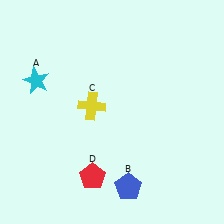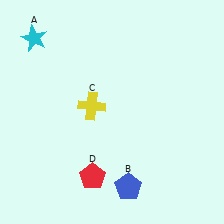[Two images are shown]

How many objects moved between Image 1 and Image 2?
1 object moved between the two images.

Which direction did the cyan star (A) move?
The cyan star (A) moved up.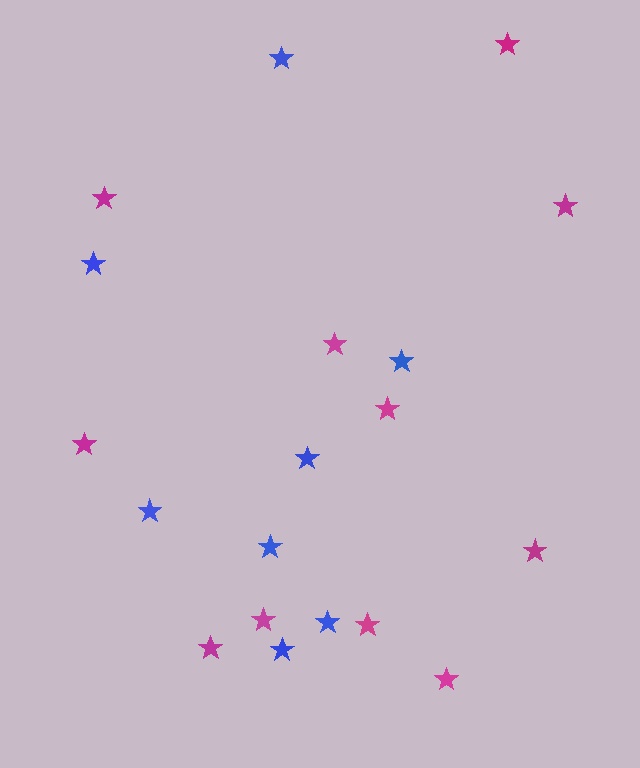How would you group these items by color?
There are 2 groups: one group of blue stars (8) and one group of magenta stars (11).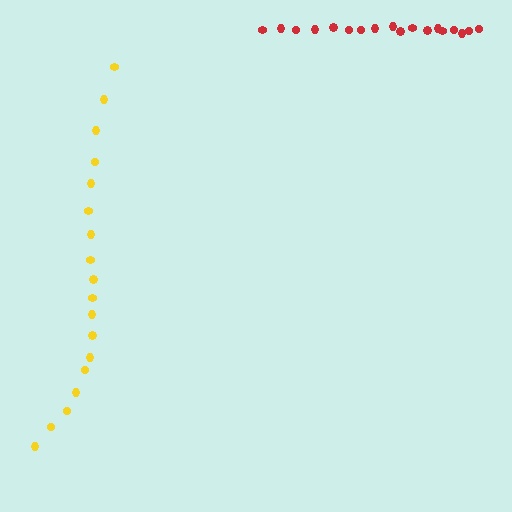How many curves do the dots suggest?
There are 2 distinct paths.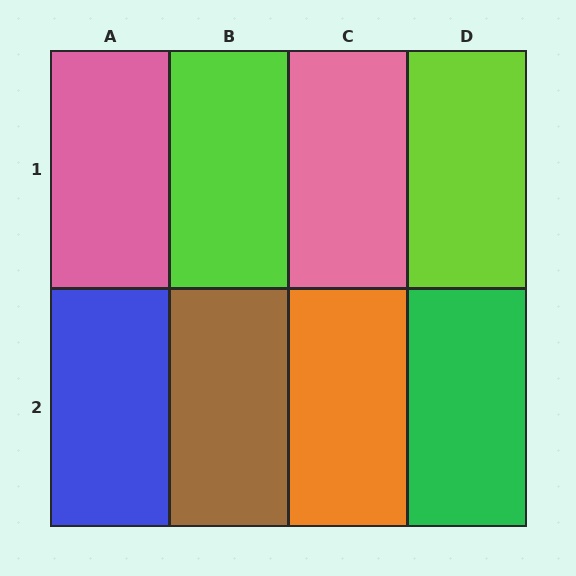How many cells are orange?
1 cell is orange.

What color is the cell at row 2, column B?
Brown.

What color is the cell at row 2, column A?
Blue.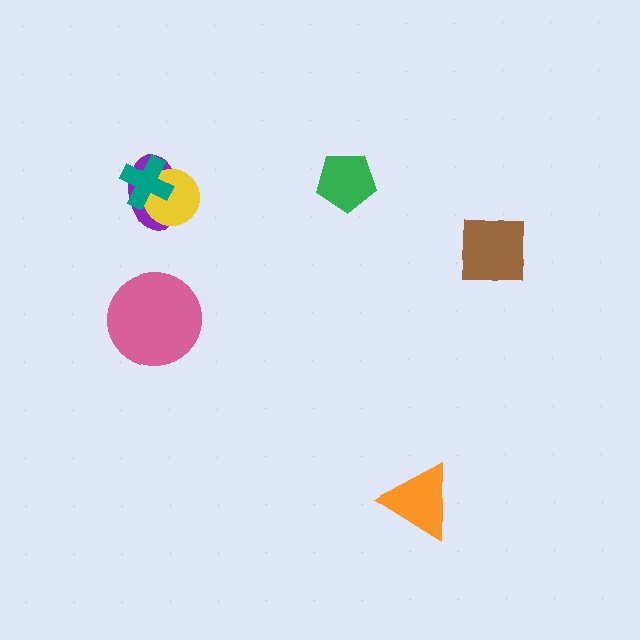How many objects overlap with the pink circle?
0 objects overlap with the pink circle.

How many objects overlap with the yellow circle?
2 objects overlap with the yellow circle.